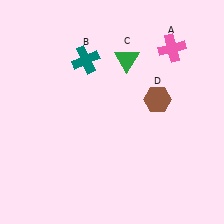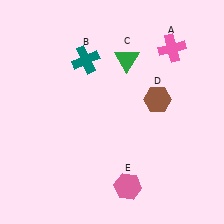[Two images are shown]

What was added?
A pink hexagon (E) was added in Image 2.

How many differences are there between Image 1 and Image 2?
There is 1 difference between the two images.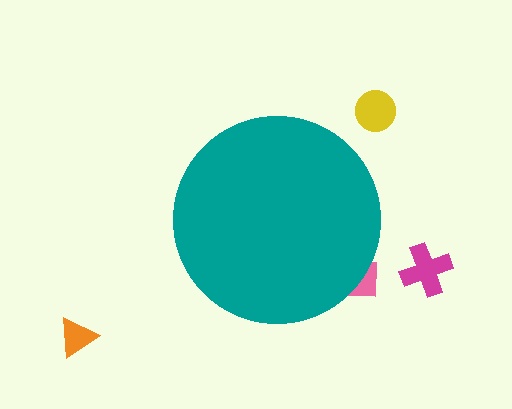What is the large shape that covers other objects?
A teal circle.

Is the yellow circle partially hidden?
No, the yellow circle is fully visible.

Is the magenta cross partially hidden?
No, the magenta cross is fully visible.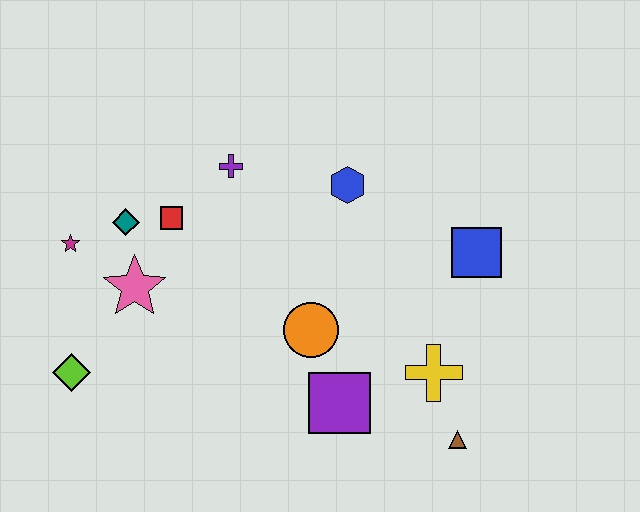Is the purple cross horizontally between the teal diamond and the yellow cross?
Yes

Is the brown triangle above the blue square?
No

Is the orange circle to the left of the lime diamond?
No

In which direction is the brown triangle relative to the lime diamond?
The brown triangle is to the right of the lime diamond.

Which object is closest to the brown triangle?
The yellow cross is closest to the brown triangle.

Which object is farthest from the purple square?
The magenta star is farthest from the purple square.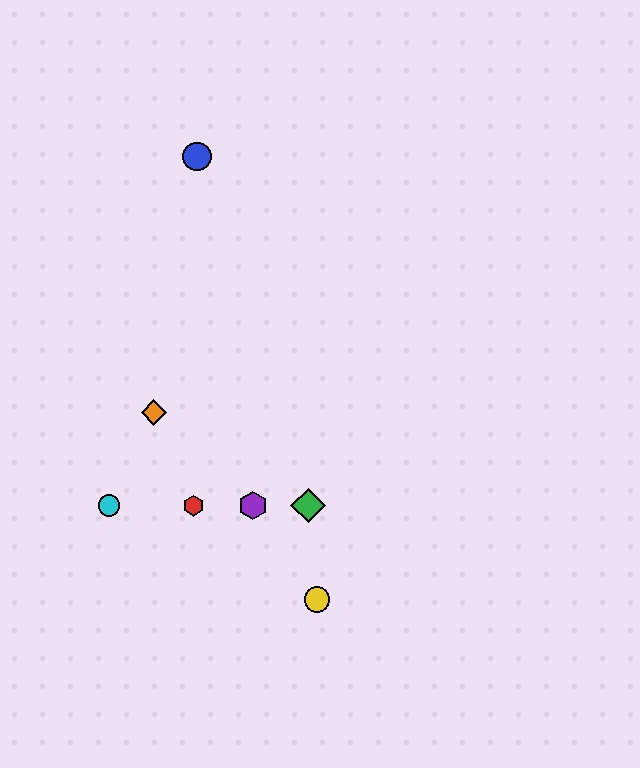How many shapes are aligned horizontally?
4 shapes (the red hexagon, the green diamond, the purple hexagon, the cyan circle) are aligned horizontally.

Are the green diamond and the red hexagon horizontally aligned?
Yes, both are at y≈506.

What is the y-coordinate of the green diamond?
The green diamond is at y≈506.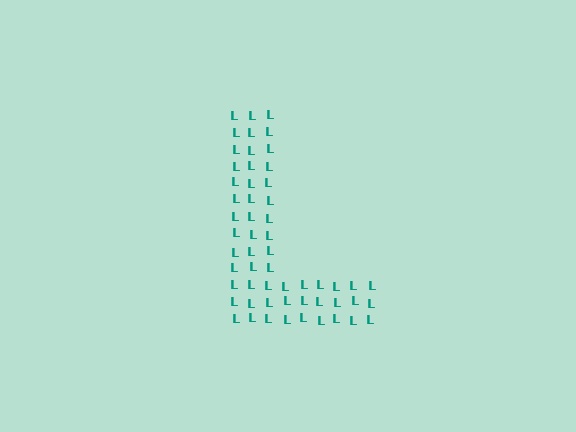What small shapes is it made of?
It is made of small letter L's.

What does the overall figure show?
The overall figure shows the letter L.